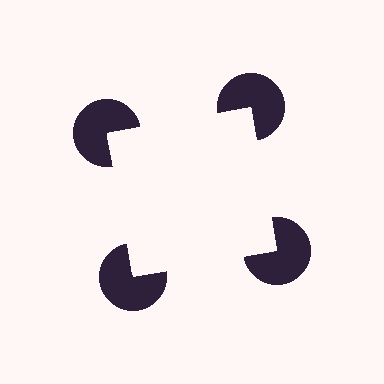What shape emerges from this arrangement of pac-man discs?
An illusory square — its edges are inferred from the aligned wedge cuts in the pac-man discs, not physically drawn.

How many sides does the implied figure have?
4 sides.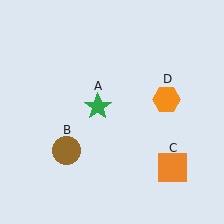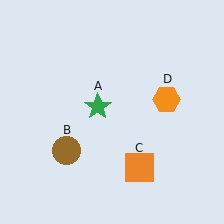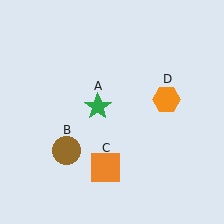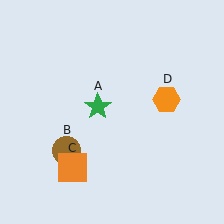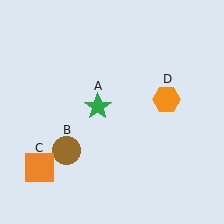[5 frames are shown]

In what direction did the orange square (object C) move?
The orange square (object C) moved left.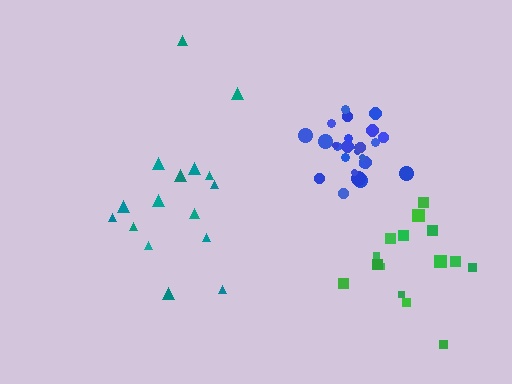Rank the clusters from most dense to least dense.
blue, green, teal.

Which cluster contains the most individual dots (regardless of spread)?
Blue (26).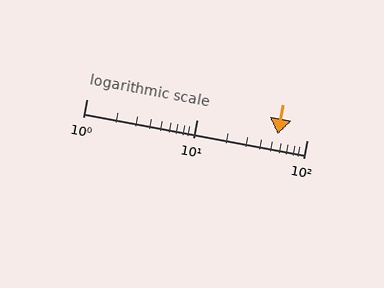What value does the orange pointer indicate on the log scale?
The pointer indicates approximately 55.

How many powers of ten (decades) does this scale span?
The scale spans 2 decades, from 1 to 100.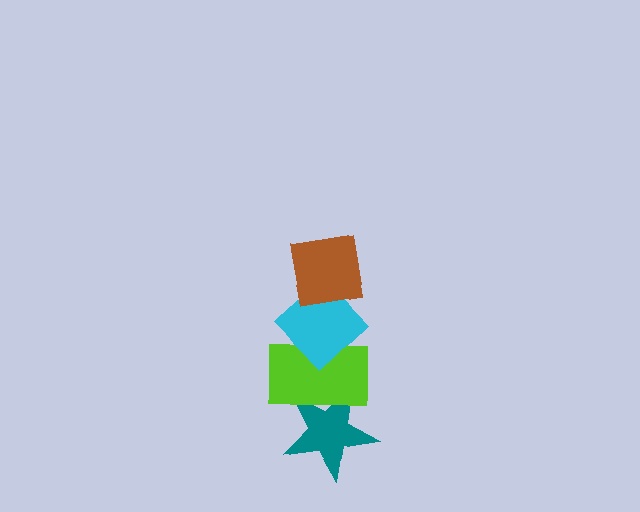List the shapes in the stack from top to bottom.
From top to bottom: the brown square, the cyan diamond, the lime rectangle, the teal star.